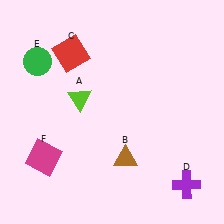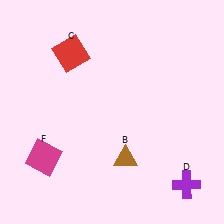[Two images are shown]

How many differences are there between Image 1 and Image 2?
There are 2 differences between the two images.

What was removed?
The green circle (E), the lime triangle (A) were removed in Image 2.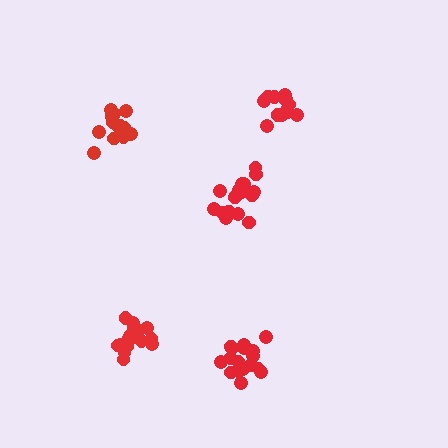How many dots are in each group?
Group 1: 18 dots, Group 2: 13 dots, Group 3: 14 dots, Group 4: 17 dots, Group 5: 16 dots (78 total).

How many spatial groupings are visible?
There are 5 spatial groupings.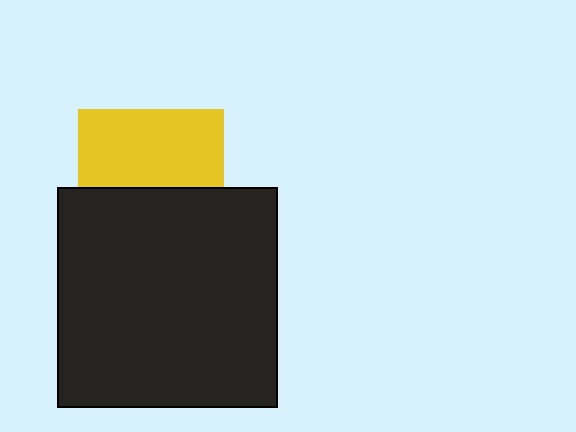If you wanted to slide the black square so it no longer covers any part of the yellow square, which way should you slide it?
Slide it down — that is the most direct way to separate the two shapes.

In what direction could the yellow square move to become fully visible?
The yellow square could move up. That would shift it out from behind the black square entirely.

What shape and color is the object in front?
The object in front is a black square.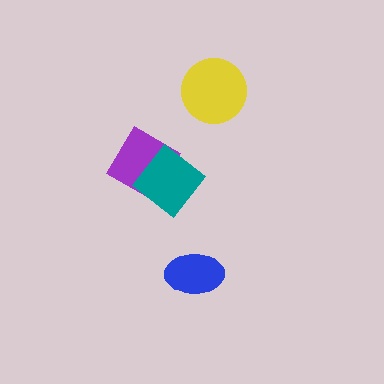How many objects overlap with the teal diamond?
1 object overlaps with the teal diamond.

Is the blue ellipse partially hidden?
No, no other shape covers it.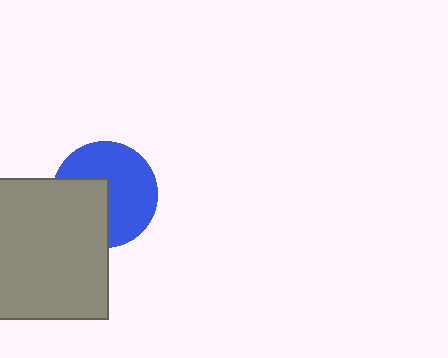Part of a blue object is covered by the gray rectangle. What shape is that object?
It is a circle.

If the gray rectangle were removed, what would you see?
You would see the complete blue circle.